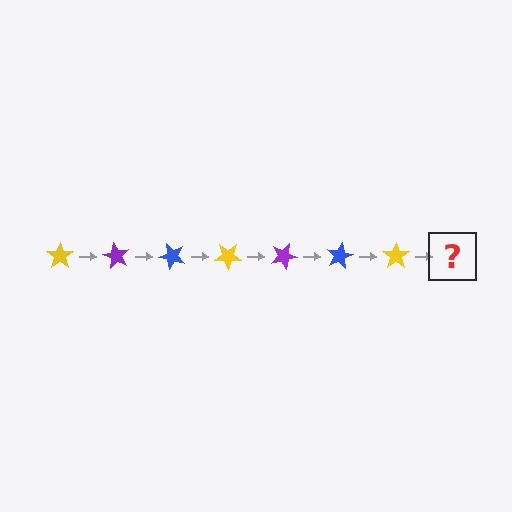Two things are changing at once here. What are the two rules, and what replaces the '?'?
The two rules are that it rotates 60 degrees each step and the color cycles through yellow, purple, and blue. The '?' should be a purple star, rotated 420 degrees from the start.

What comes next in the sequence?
The next element should be a purple star, rotated 420 degrees from the start.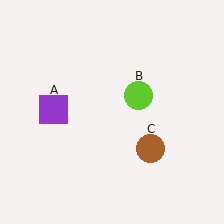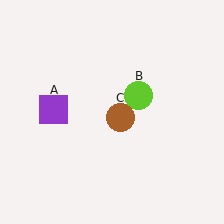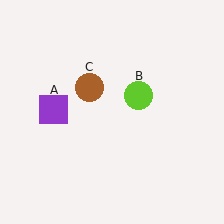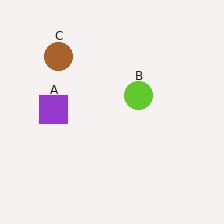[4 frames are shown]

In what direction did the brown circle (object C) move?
The brown circle (object C) moved up and to the left.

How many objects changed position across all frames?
1 object changed position: brown circle (object C).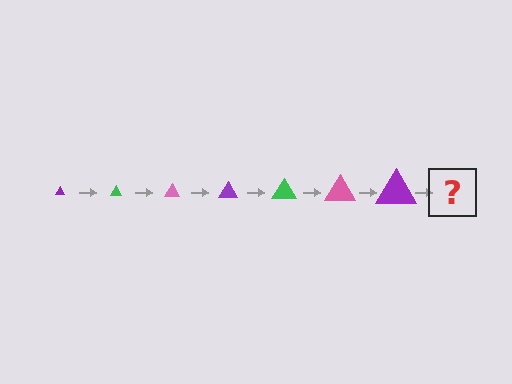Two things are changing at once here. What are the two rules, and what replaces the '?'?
The two rules are that the triangle grows larger each step and the color cycles through purple, green, and pink. The '?' should be a green triangle, larger than the previous one.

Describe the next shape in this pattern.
It should be a green triangle, larger than the previous one.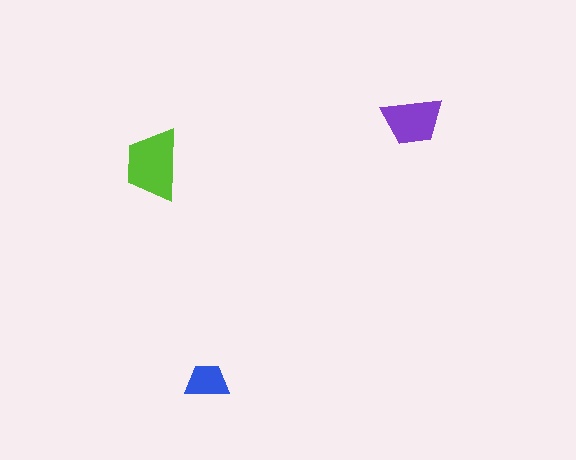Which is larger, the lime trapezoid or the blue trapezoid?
The lime one.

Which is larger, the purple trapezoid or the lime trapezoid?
The lime one.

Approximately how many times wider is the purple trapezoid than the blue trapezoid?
About 1.5 times wider.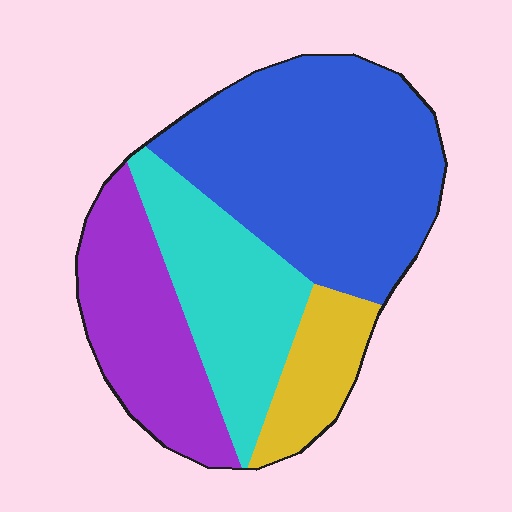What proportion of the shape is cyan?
Cyan covers 23% of the shape.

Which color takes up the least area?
Yellow, at roughly 10%.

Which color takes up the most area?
Blue, at roughly 45%.